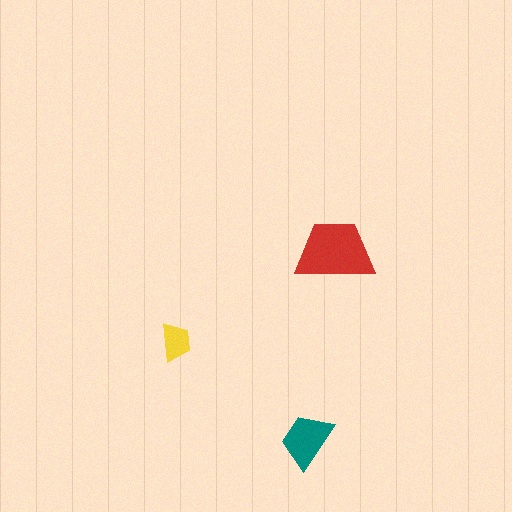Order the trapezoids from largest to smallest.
the red one, the teal one, the yellow one.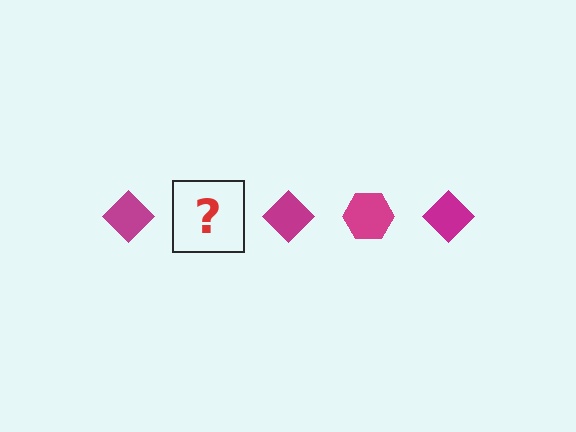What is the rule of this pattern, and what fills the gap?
The rule is that the pattern cycles through diamond, hexagon shapes in magenta. The gap should be filled with a magenta hexagon.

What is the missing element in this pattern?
The missing element is a magenta hexagon.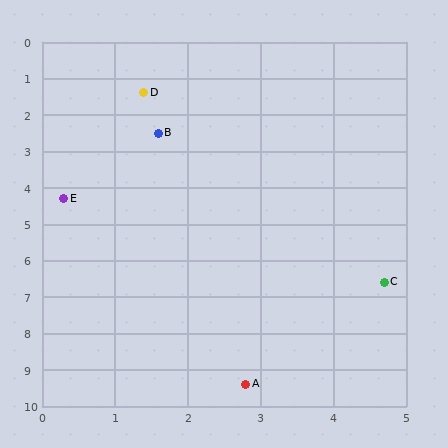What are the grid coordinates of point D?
Point D is at approximately (1.4, 1.4).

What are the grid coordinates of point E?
Point E is at approximately (0.3, 4.3).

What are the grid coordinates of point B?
Point B is at approximately (1.6, 2.5).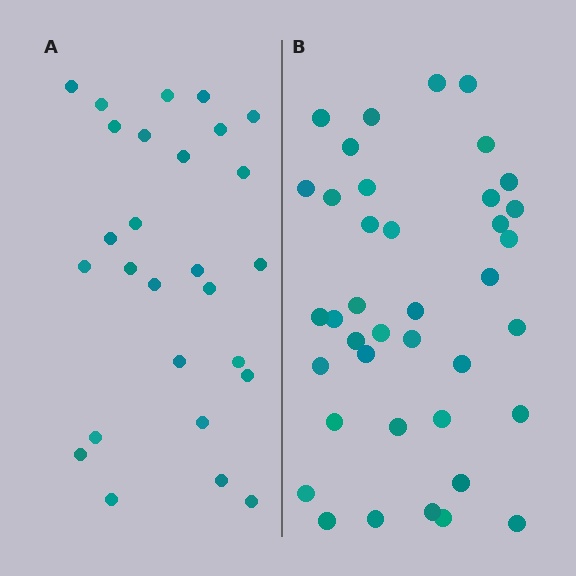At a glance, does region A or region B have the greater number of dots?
Region B (the right region) has more dots.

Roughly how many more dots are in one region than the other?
Region B has roughly 12 or so more dots than region A.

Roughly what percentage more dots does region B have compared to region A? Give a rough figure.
About 45% more.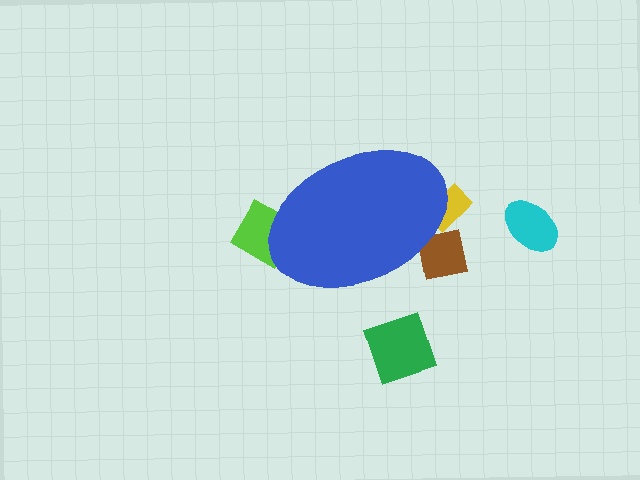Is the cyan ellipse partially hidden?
No, the cyan ellipse is fully visible.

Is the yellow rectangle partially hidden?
Yes, the yellow rectangle is partially hidden behind the blue ellipse.